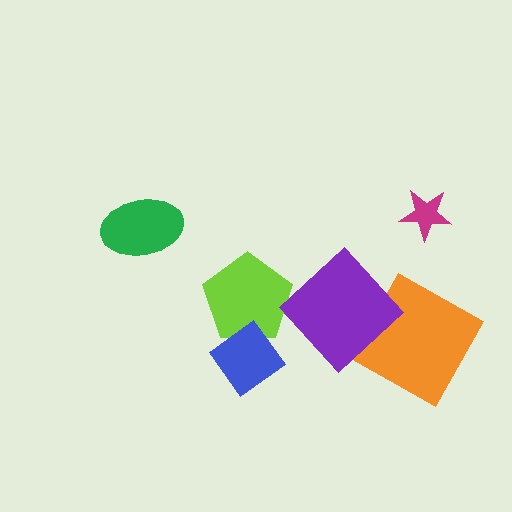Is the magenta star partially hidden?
No, no other shape covers it.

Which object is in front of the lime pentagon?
The blue diamond is in front of the lime pentagon.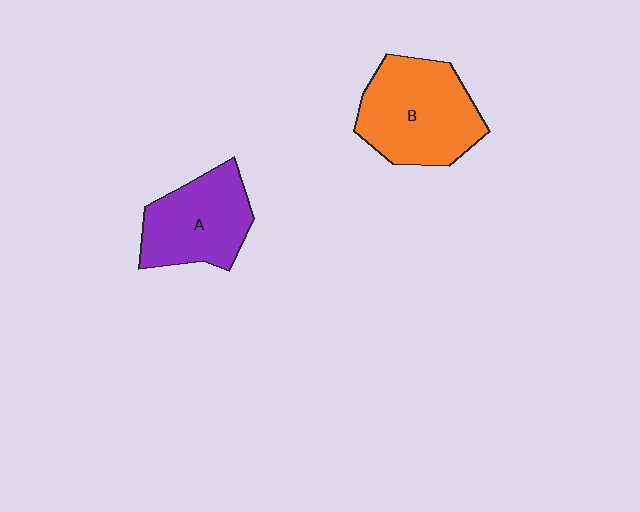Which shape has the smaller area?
Shape A (purple).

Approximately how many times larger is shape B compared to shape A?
Approximately 1.3 times.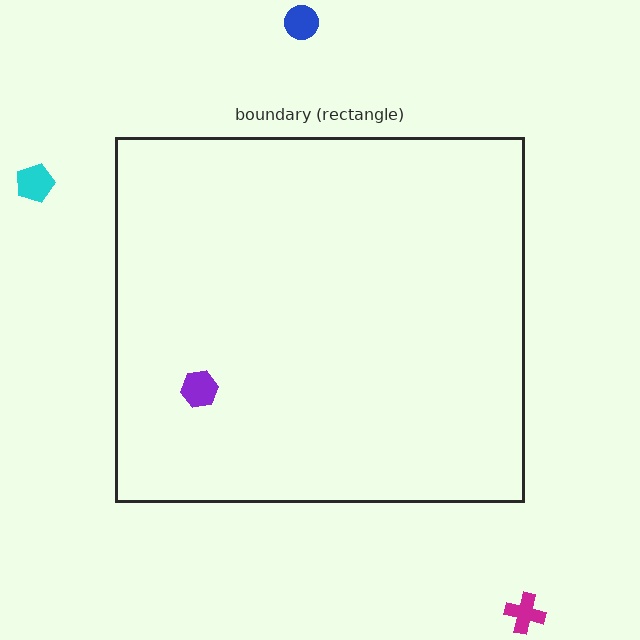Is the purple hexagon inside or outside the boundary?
Inside.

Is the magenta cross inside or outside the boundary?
Outside.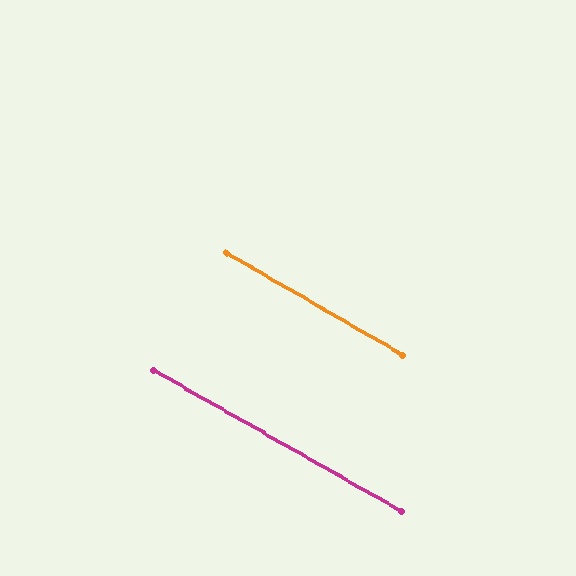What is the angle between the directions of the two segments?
Approximately 1 degree.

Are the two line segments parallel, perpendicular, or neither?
Parallel — their directions differ by only 0.5°.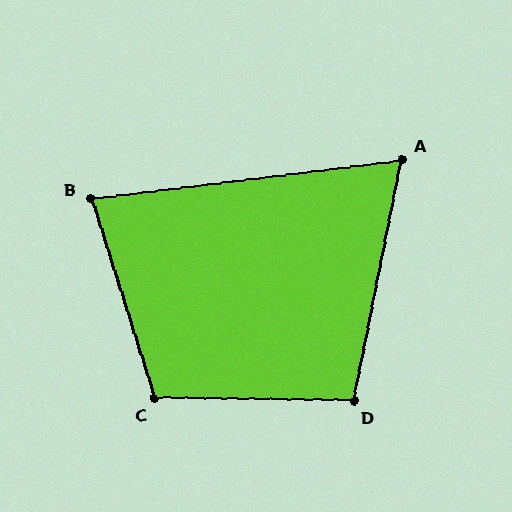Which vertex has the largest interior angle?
C, at approximately 108 degrees.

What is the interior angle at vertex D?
Approximately 100 degrees (obtuse).